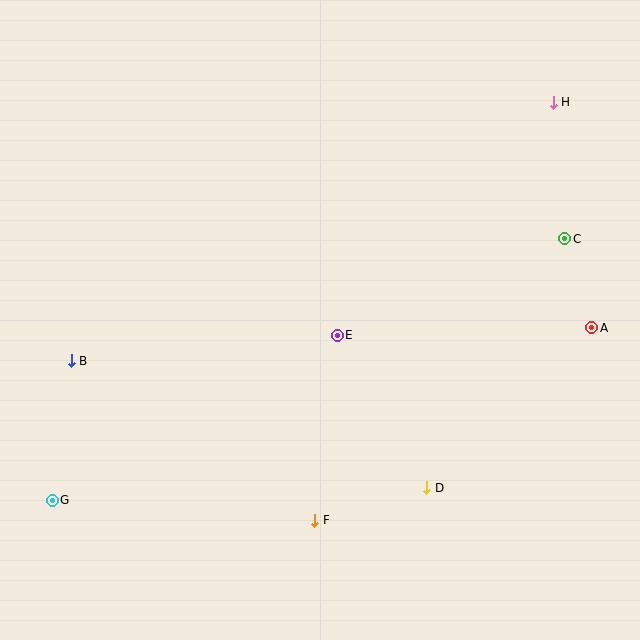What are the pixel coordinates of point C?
Point C is at (565, 239).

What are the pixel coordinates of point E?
Point E is at (337, 335).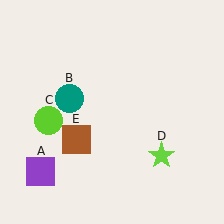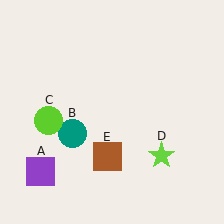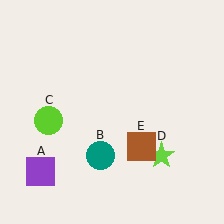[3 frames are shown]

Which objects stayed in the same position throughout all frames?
Purple square (object A) and lime circle (object C) and lime star (object D) remained stationary.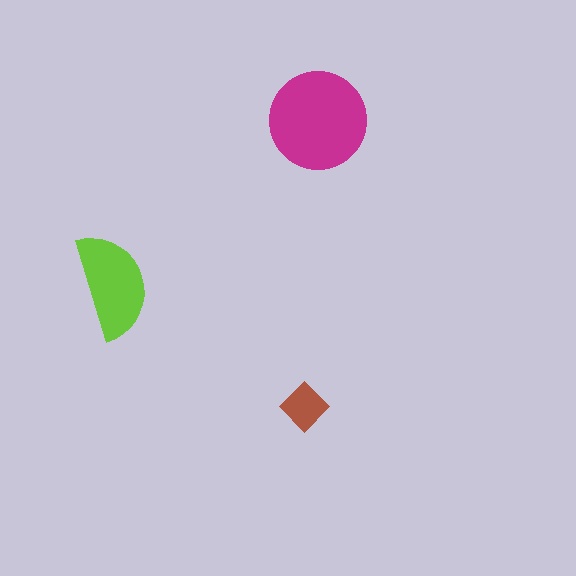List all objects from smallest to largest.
The brown diamond, the lime semicircle, the magenta circle.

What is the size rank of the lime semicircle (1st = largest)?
2nd.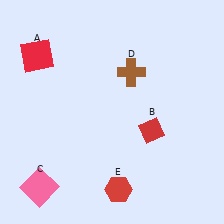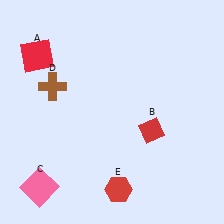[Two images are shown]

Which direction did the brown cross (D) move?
The brown cross (D) moved left.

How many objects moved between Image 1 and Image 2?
1 object moved between the two images.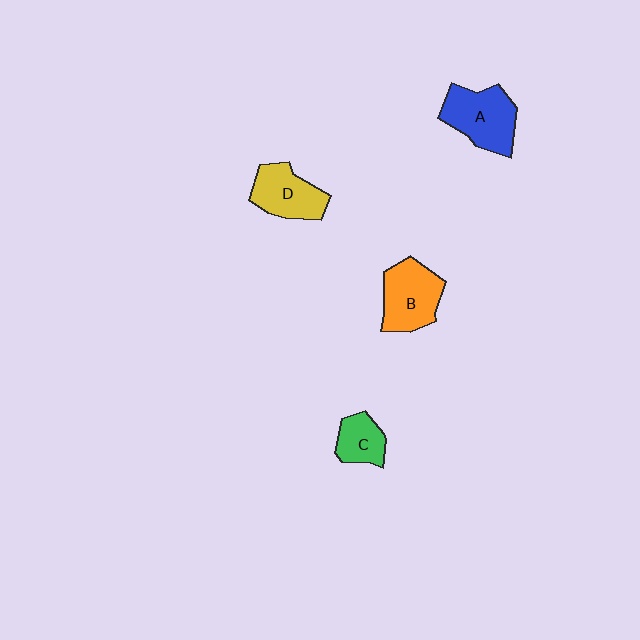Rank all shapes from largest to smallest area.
From largest to smallest: A (blue), B (orange), D (yellow), C (green).